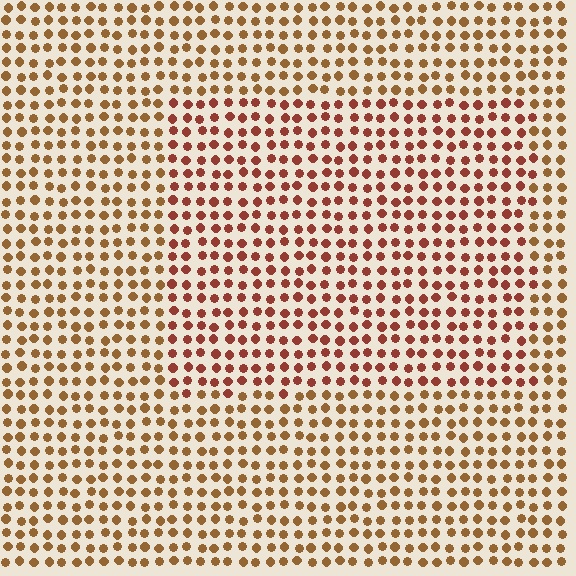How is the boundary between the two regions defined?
The boundary is defined purely by a slight shift in hue (about 26 degrees). Spacing, size, and orientation are identical on both sides.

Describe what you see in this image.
The image is filled with small brown elements in a uniform arrangement. A rectangle-shaped region is visible where the elements are tinted to a slightly different hue, forming a subtle color boundary.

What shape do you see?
I see a rectangle.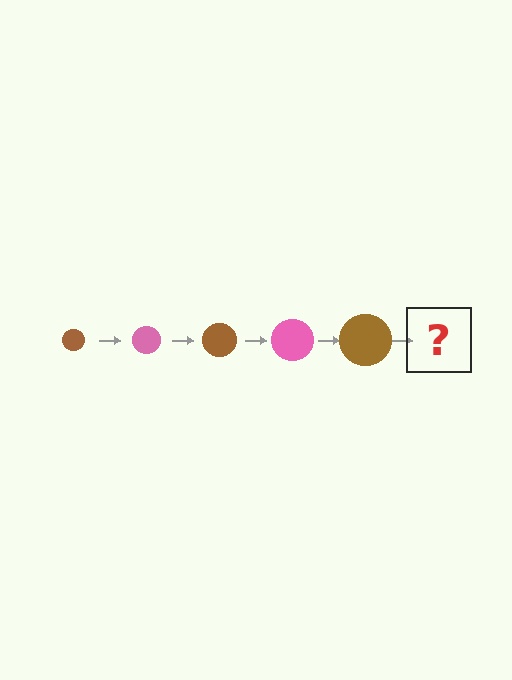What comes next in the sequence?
The next element should be a pink circle, larger than the previous one.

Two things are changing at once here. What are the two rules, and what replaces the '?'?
The two rules are that the circle grows larger each step and the color cycles through brown and pink. The '?' should be a pink circle, larger than the previous one.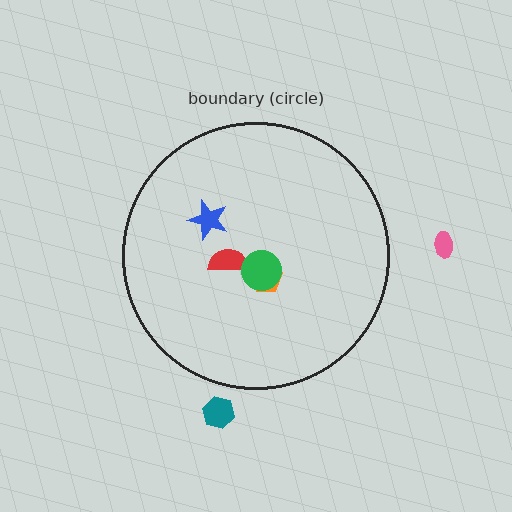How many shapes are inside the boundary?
4 inside, 2 outside.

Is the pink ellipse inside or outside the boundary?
Outside.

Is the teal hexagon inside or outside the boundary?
Outside.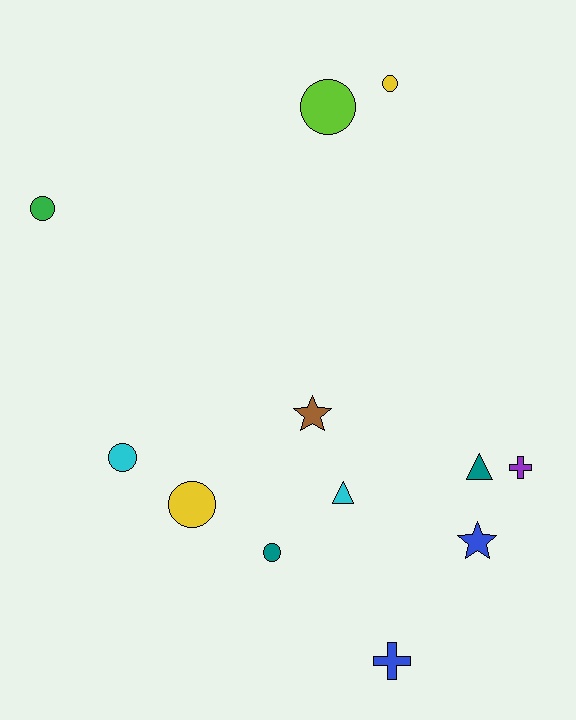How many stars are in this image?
There are 2 stars.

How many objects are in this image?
There are 12 objects.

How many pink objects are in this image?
There are no pink objects.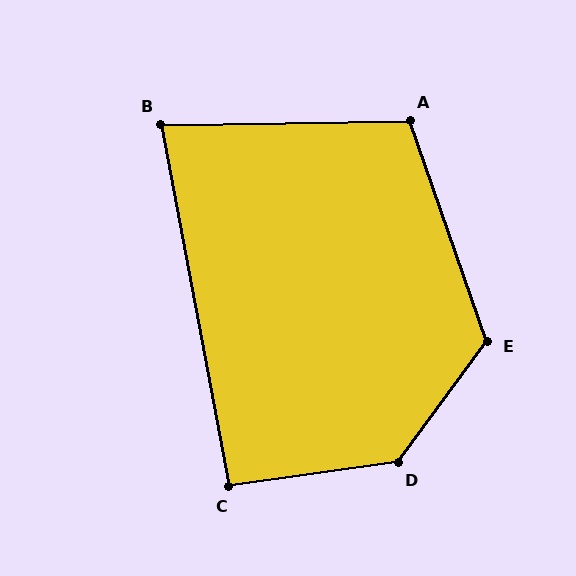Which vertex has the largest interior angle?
D, at approximately 134 degrees.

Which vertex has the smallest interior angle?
B, at approximately 80 degrees.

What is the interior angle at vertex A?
Approximately 109 degrees (obtuse).